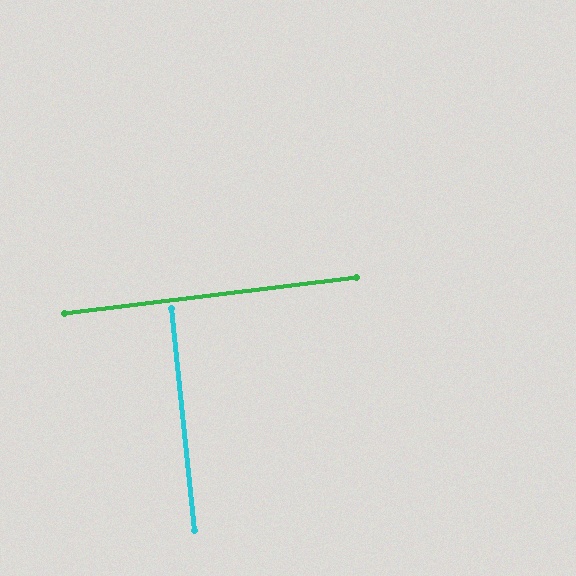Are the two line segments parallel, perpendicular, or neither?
Perpendicular — they meet at approximately 89°.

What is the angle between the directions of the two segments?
Approximately 89 degrees.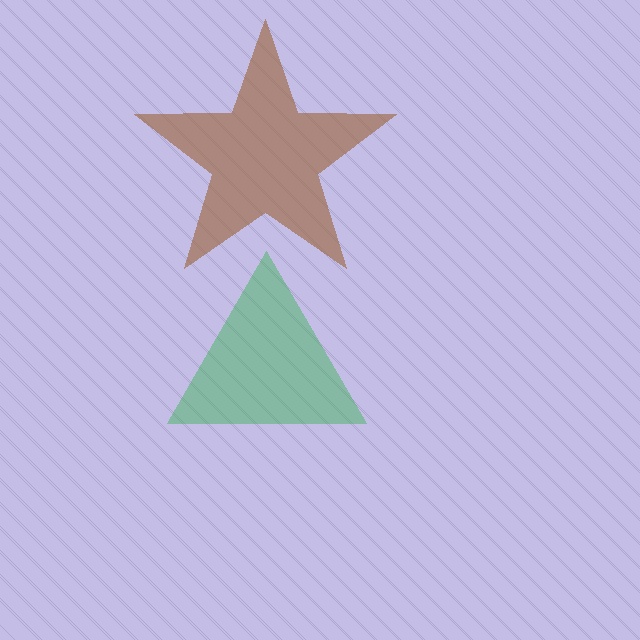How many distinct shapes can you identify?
There are 2 distinct shapes: a brown star, a green triangle.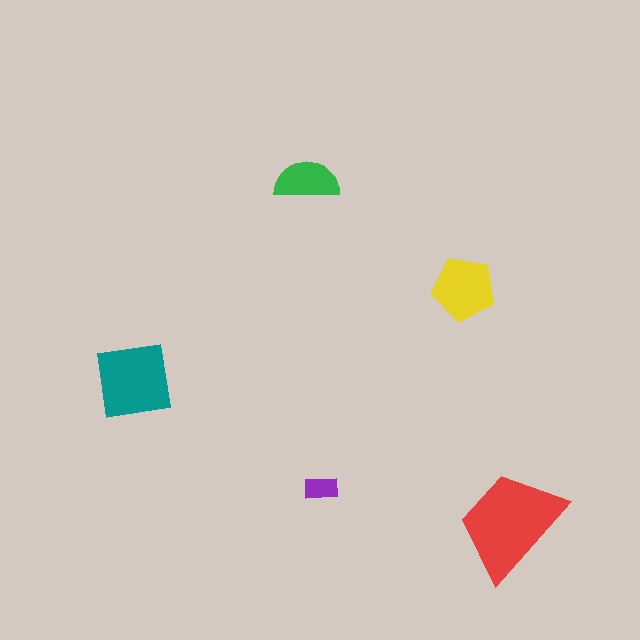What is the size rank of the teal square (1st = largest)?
2nd.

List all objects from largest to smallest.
The red trapezoid, the teal square, the yellow pentagon, the green semicircle, the purple rectangle.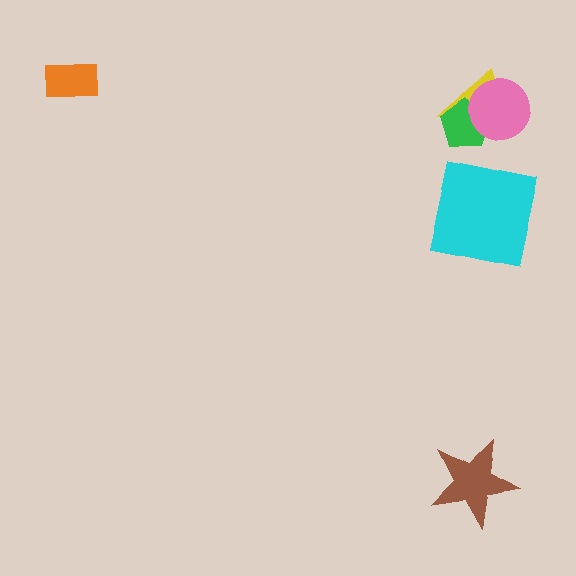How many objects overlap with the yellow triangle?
2 objects overlap with the yellow triangle.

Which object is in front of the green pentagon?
The pink circle is in front of the green pentagon.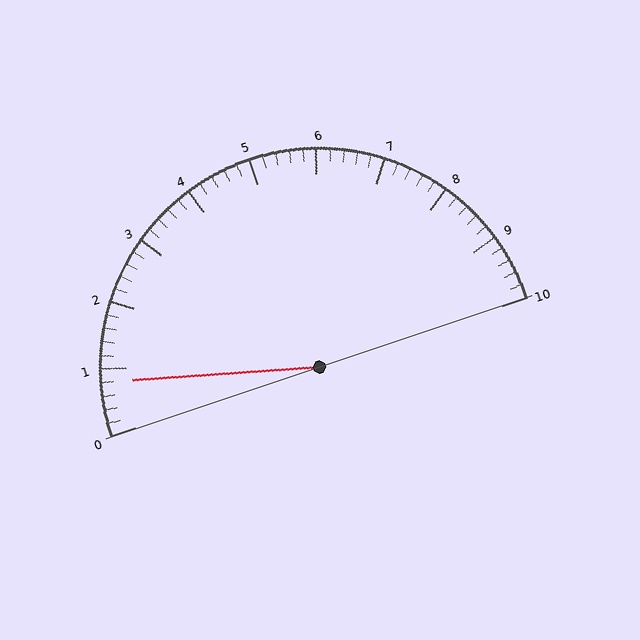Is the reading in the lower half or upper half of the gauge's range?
The reading is in the lower half of the range (0 to 10).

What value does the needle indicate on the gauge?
The needle indicates approximately 0.8.